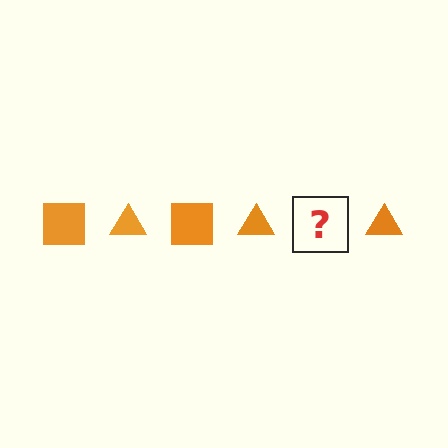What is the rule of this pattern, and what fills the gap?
The rule is that the pattern cycles through square, triangle shapes in orange. The gap should be filled with an orange square.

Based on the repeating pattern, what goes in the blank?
The blank should be an orange square.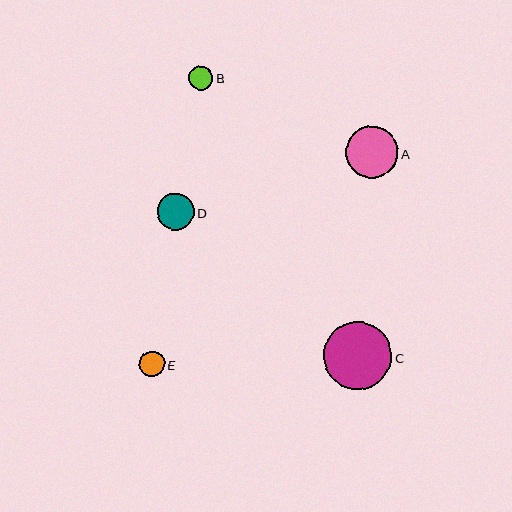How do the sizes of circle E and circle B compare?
Circle E and circle B are approximately the same size.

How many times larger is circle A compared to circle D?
Circle A is approximately 1.4 times the size of circle D.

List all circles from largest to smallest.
From largest to smallest: C, A, D, E, B.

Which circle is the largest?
Circle C is the largest with a size of approximately 68 pixels.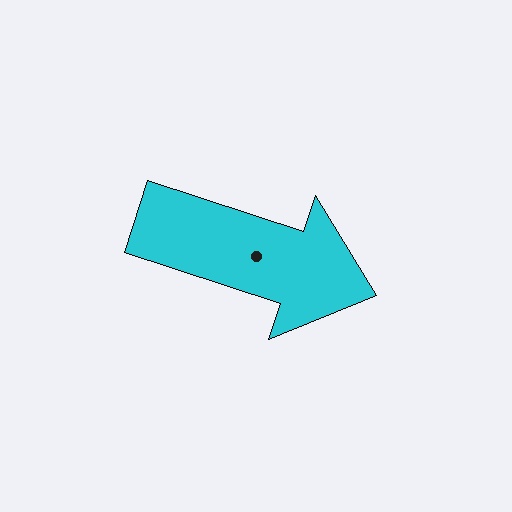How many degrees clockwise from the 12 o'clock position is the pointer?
Approximately 108 degrees.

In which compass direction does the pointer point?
East.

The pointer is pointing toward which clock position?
Roughly 4 o'clock.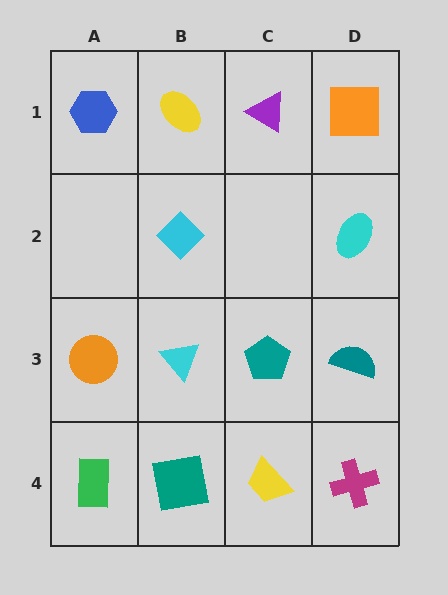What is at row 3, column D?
A teal semicircle.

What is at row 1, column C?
A purple triangle.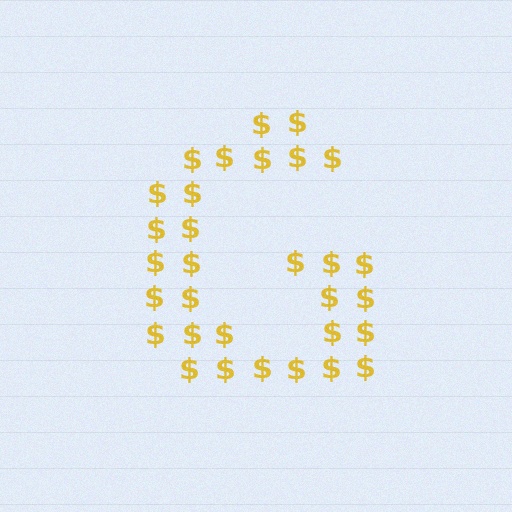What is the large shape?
The large shape is the letter G.